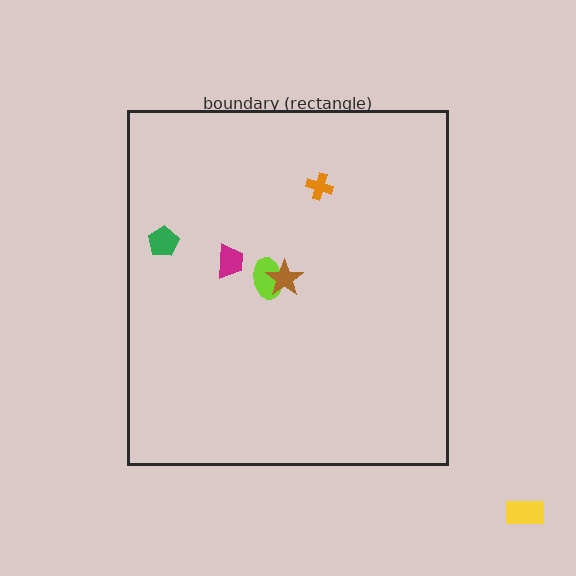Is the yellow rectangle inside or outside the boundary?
Outside.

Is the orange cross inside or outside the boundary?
Inside.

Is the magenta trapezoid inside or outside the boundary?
Inside.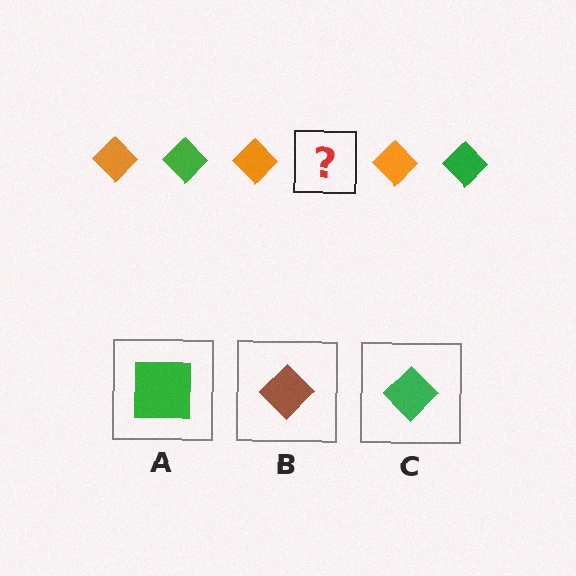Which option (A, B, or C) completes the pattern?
C.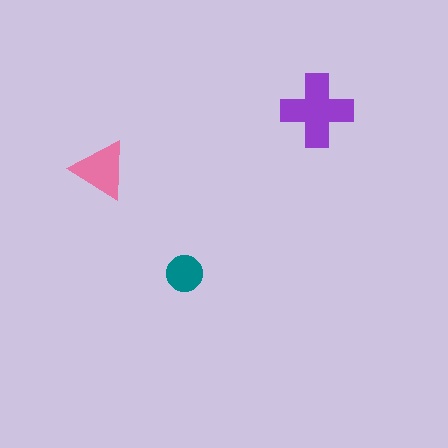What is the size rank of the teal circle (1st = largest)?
3rd.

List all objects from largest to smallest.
The purple cross, the pink triangle, the teal circle.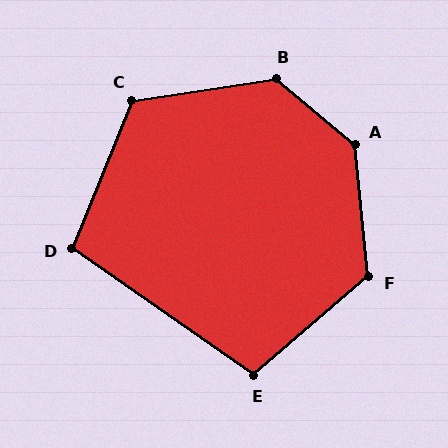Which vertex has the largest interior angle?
A, at approximately 135 degrees.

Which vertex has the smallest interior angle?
D, at approximately 103 degrees.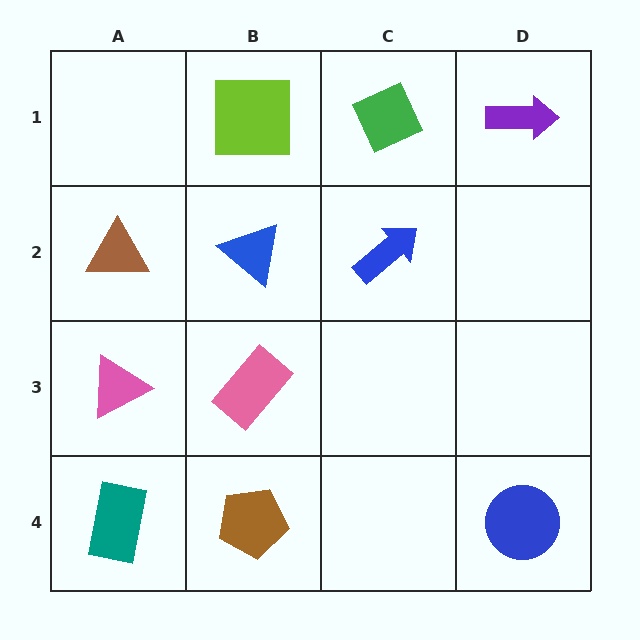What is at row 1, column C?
A green diamond.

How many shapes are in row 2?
3 shapes.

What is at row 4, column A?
A teal rectangle.